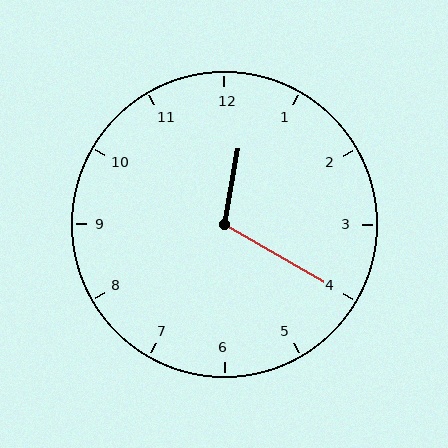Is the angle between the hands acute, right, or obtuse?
It is obtuse.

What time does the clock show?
12:20.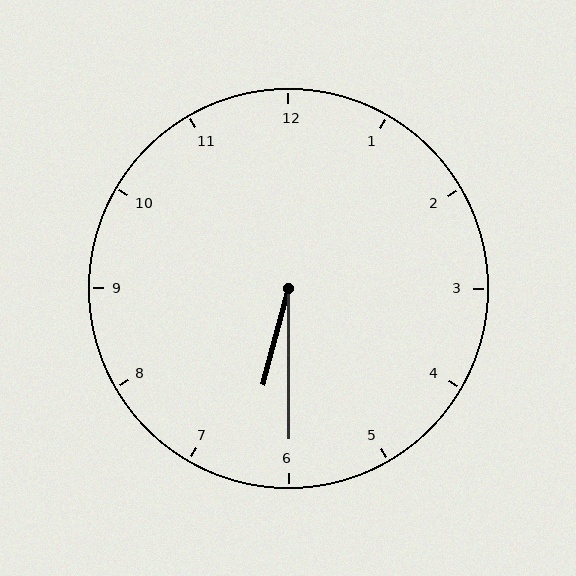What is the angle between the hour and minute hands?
Approximately 15 degrees.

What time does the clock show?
6:30.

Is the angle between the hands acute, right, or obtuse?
It is acute.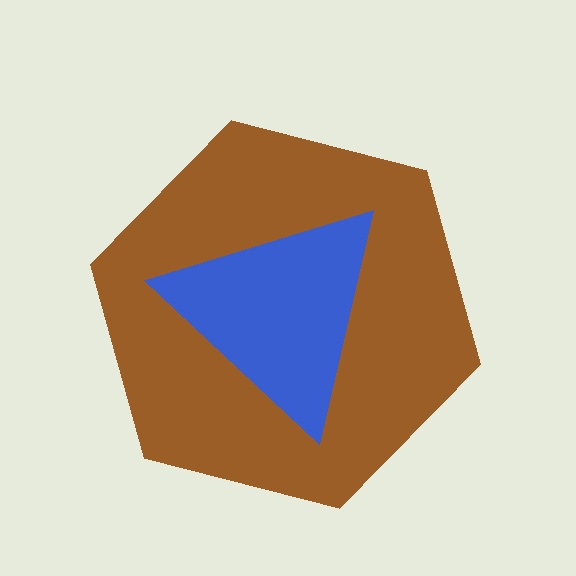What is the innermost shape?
The blue triangle.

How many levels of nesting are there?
2.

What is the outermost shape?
The brown hexagon.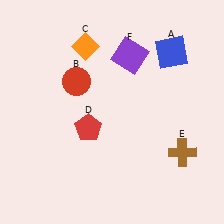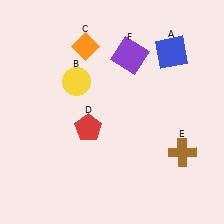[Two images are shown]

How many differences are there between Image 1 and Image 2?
There is 1 difference between the two images.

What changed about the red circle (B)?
In Image 1, B is red. In Image 2, it changed to yellow.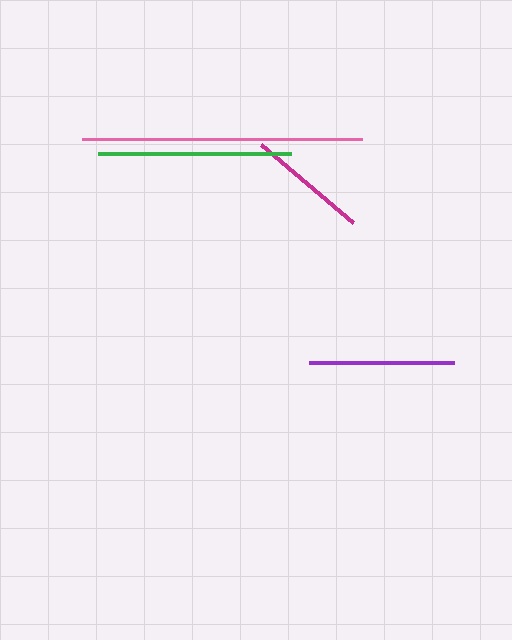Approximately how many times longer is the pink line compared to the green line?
The pink line is approximately 1.5 times the length of the green line.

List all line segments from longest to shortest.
From longest to shortest: pink, green, purple, magenta.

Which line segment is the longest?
The pink line is the longest at approximately 279 pixels.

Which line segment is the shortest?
The magenta line is the shortest at approximately 120 pixels.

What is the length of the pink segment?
The pink segment is approximately 279 pixels long.